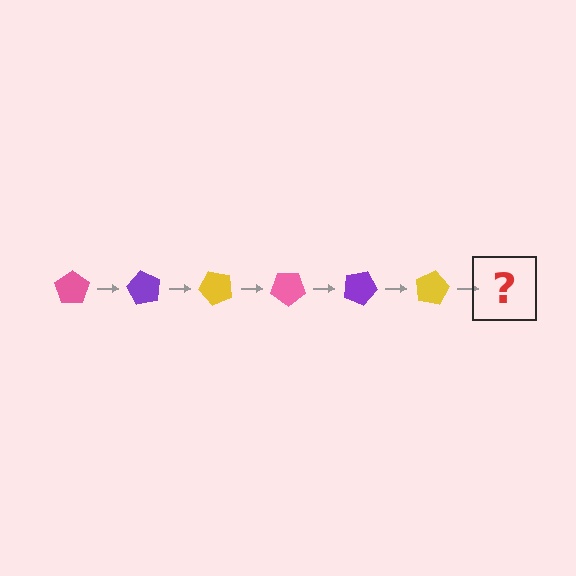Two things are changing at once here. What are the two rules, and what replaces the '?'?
The two rules are that it rotates 60 degrees each step and the color cycles through pink, purple, and yellow. The '?' should be a pink pentagon, rotated 360 degrees from the start.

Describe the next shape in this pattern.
It should be a pink pentagon, rotated 360 degrees from the start.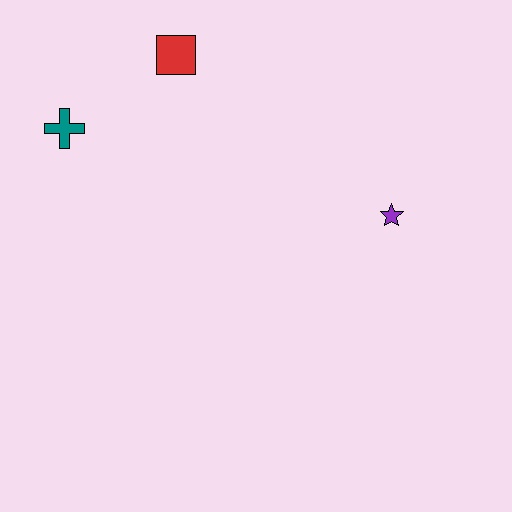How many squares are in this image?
There is 1 square.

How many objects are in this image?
There are 3 objects.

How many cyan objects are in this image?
There are no cyan objects.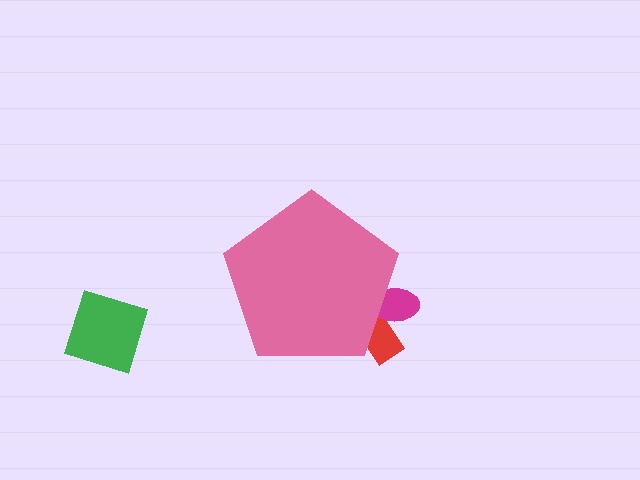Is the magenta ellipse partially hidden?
Yes, the magenta ellipse is partially hidden behind the pink pentagon.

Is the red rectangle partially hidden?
Yes, the red rectangle is partially hidden behind the pink pentagon.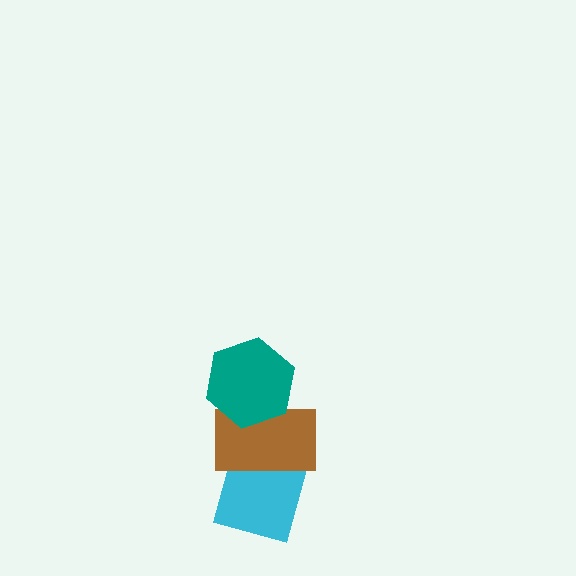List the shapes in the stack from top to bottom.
From top to bottom: the teal hexagon, the brown rectangle, the cyan diamond.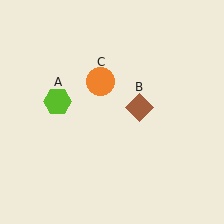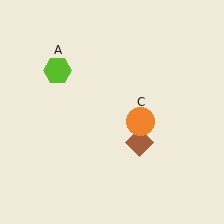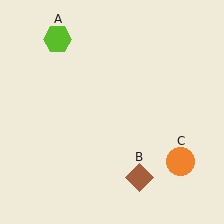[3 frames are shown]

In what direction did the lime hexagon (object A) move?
The lime hexagon (object A) moved up.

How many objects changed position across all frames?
3 objects changed position: lime hexagon (object A), brown diamond (object B), orange circle (object C).